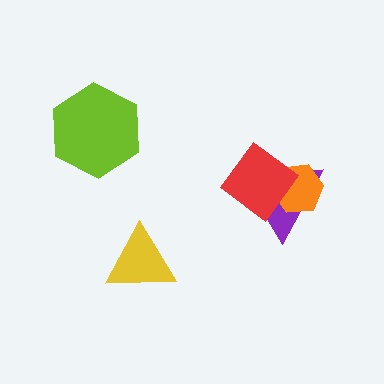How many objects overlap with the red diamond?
2 objects overlap with the red diamond.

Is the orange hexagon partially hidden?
Yes, it is partially covered by another shape.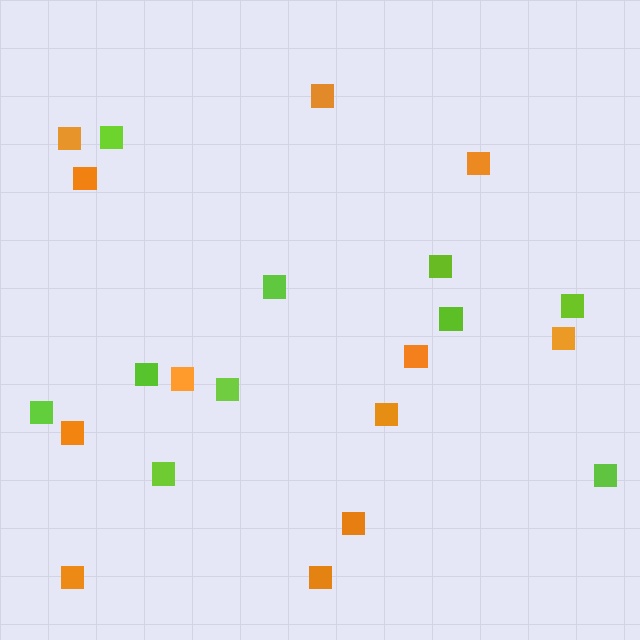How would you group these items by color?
There are 2 groups: one group of orange squares (12) and one group of lime squares (10).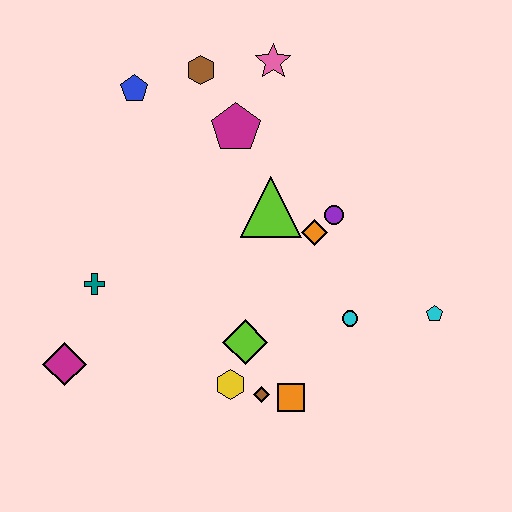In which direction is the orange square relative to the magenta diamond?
The orange square is to the right of the magenta diamond.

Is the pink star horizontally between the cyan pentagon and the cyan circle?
No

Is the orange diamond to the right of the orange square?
Yes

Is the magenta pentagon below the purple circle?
No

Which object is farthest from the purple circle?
The magenta diamond is farthest from the purple circle.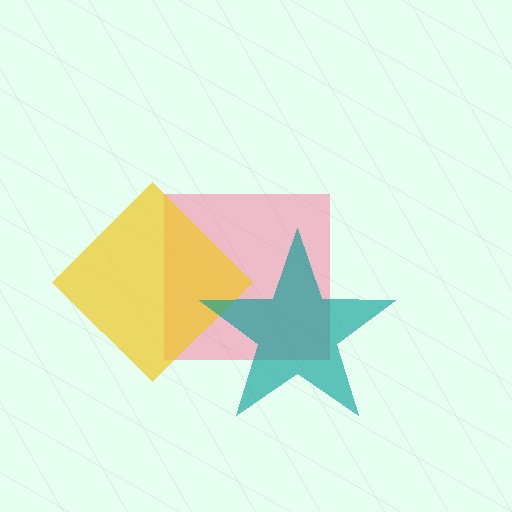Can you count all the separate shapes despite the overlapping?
Yes, there are 3 separate shapes.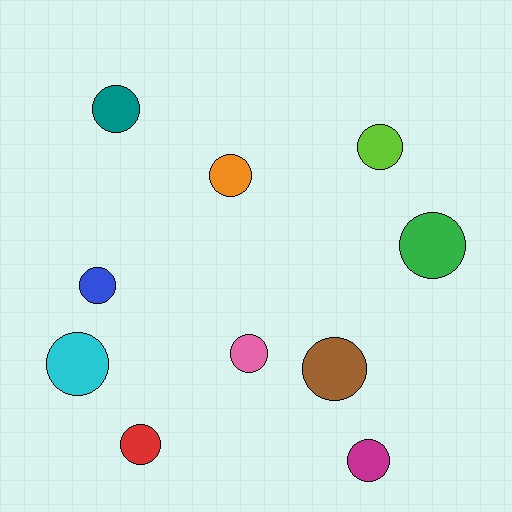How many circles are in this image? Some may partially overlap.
There are 10 circles.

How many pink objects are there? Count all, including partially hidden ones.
There is 1 pink object.